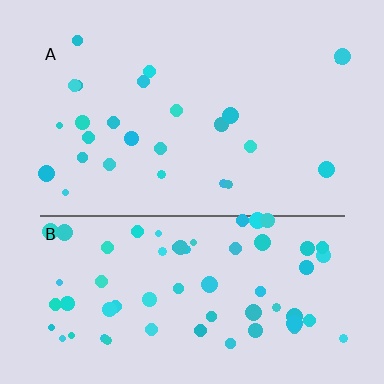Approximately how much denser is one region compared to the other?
Approximately 2.5× — region B over region A.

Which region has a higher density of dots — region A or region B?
B (the bottom).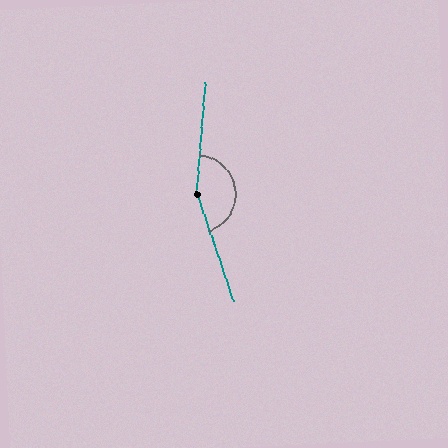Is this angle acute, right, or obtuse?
It is obtuse.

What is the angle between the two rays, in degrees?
Approximately 156 degrees.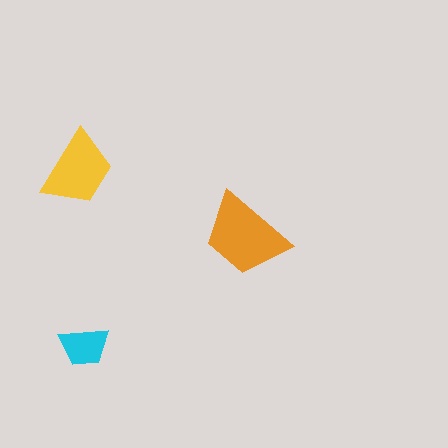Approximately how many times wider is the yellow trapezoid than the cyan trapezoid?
About 1.5 times wider.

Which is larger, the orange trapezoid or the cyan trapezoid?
The orange one.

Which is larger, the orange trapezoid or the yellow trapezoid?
The orange one.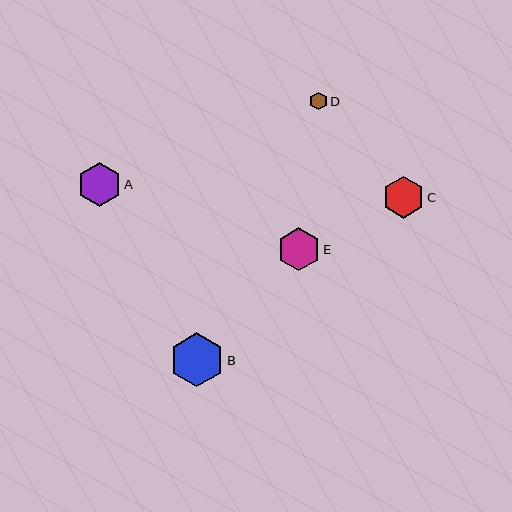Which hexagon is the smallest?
Hexagon D is the smallest with a size of approximately 18 pixels.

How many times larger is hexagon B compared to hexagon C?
Hexagon B is approximately 1.3 times the size of hexagon C.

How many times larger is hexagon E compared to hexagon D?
Hexagon E is approximately 2.4 times the size of hexagon D.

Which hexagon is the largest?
Hexagon B is the largest with a size of approximately 54 pixels.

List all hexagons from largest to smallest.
From largest to smallest: B, A, E, C, D.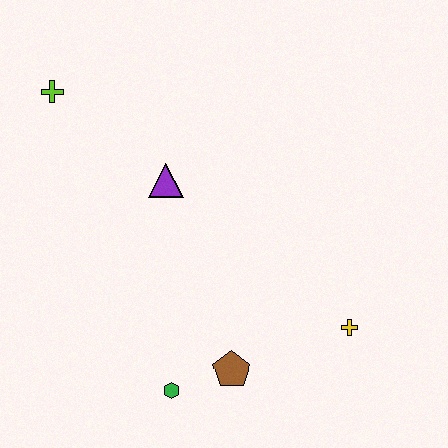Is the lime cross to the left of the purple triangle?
Yes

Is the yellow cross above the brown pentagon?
Yes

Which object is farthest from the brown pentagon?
The lime cross is farthest from the brown pentagon.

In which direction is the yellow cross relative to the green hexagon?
The yellow cross is to the right of the green hexagon.